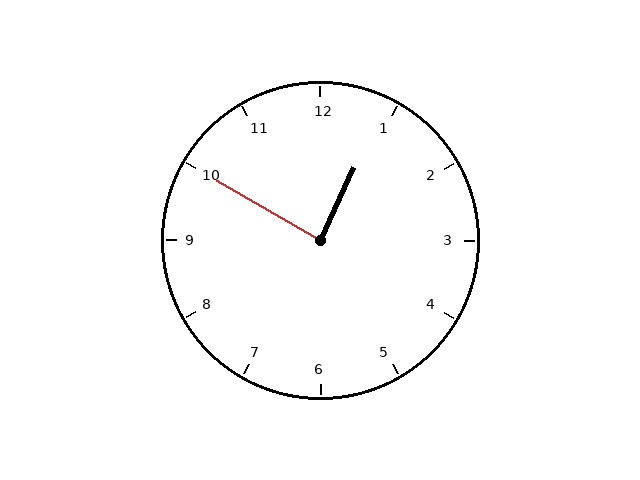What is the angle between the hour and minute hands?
Approximately 85 degrees.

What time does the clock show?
12:50.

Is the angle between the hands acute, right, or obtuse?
It is right.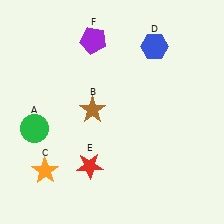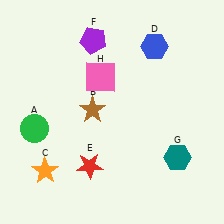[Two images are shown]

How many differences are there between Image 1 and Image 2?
There are 2 differences between the two images.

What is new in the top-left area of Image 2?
A pink square (H) was added in the top-left area of Image 2.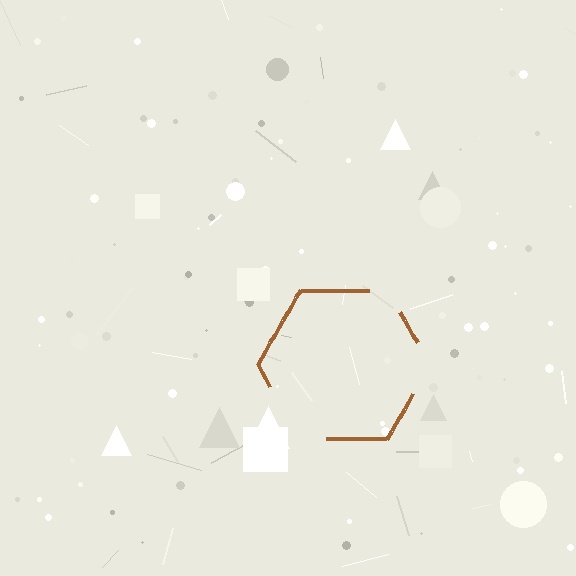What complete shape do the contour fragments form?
The contour fragments form a hexagon.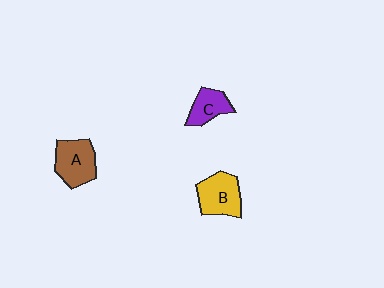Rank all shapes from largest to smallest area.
From largest to smallest: A (brown), B (yellow), C (purple).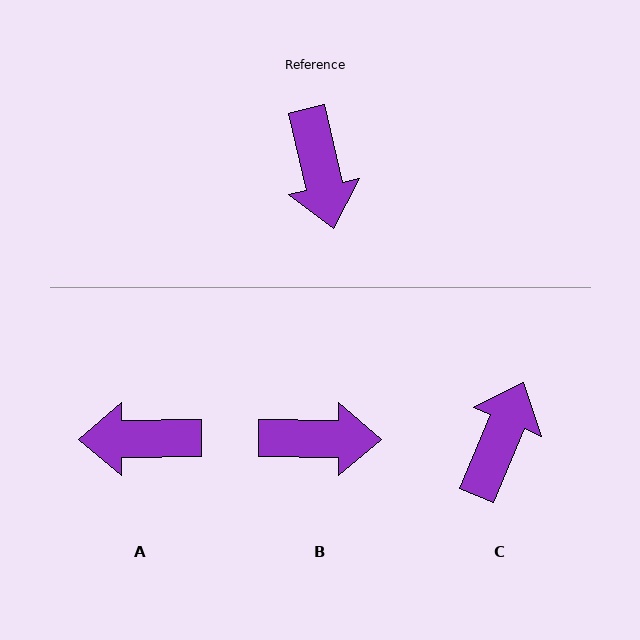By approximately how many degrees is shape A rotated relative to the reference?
Approximately 102 degrees clockwise.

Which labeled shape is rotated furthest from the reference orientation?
C, about 144 degrees away.